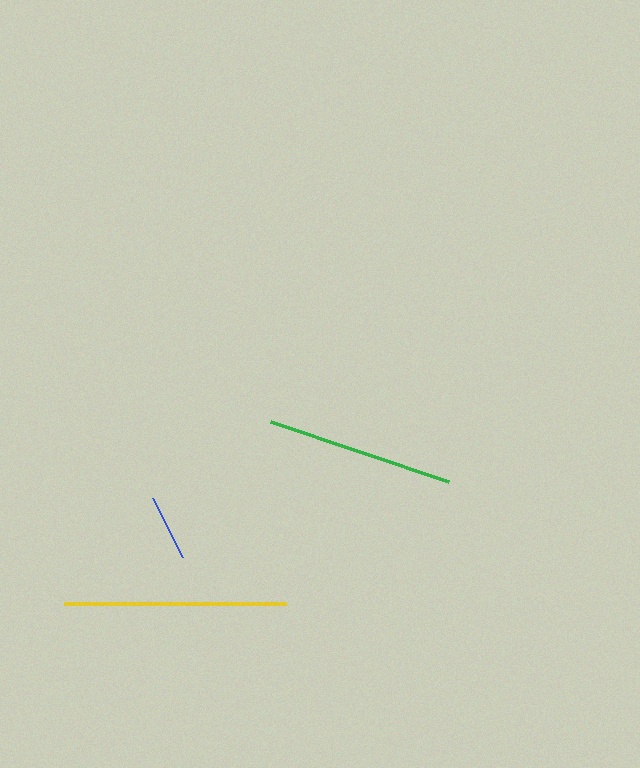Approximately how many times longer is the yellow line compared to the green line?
The yellow line is approximately 1.2 times the length of the green line.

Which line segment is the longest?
The yellow line is the longest at approximately 222 pixels.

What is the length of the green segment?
The green segment is approximately 188 pixels long.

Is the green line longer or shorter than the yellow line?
The yellow line is longer than the green line.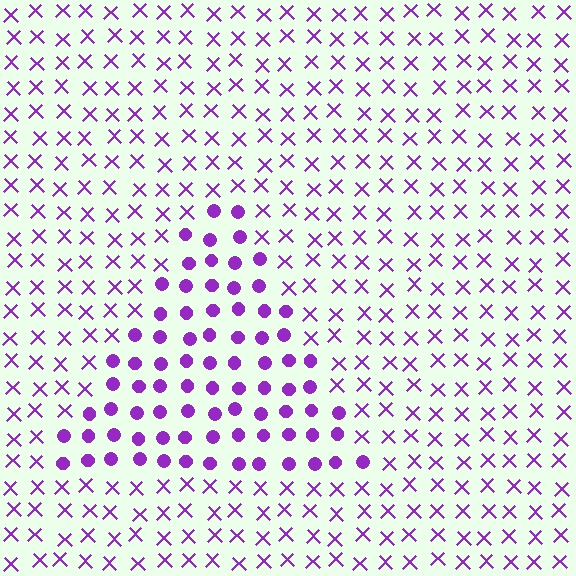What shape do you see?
I see a triangle.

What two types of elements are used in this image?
The image uses circles inside the triangle region and X marks outside it.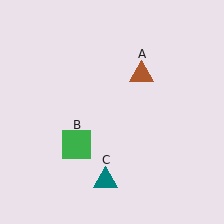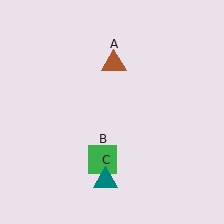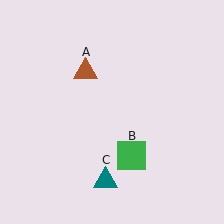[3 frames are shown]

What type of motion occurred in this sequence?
The brown triangle (object A), green square (object B) rotated counterclockwise around the center of the scene.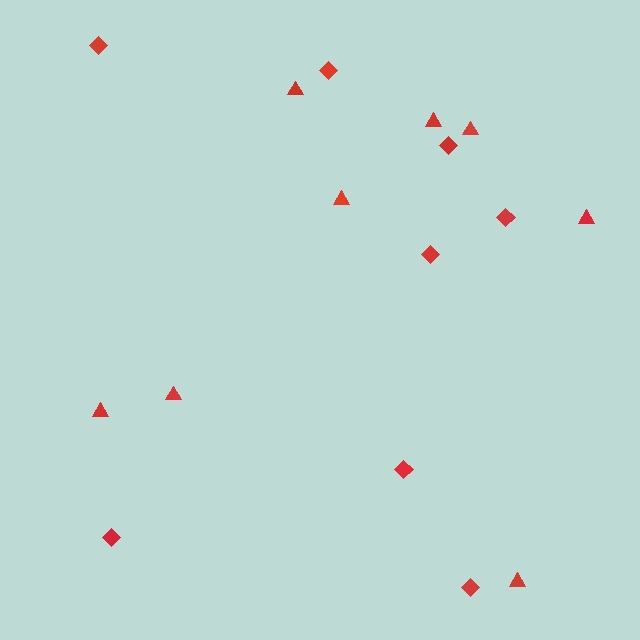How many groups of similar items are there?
There are 2 groups: one group of triangles (8) and one group of diamonds (8).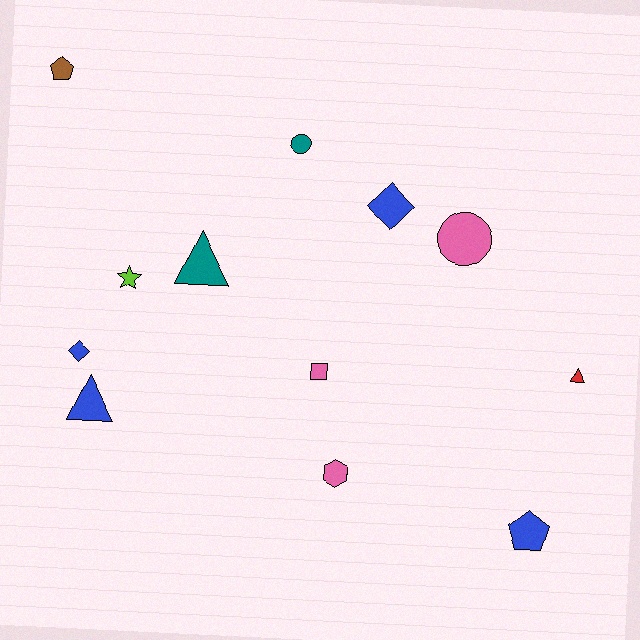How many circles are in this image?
There are 2 circles.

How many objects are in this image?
There are 12 objects.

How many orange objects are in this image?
There are no orange objects.